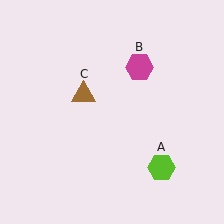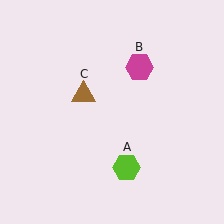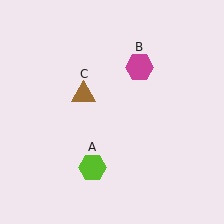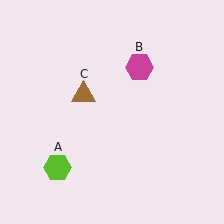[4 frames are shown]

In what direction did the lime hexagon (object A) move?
The lime hexagon (object A) moved left.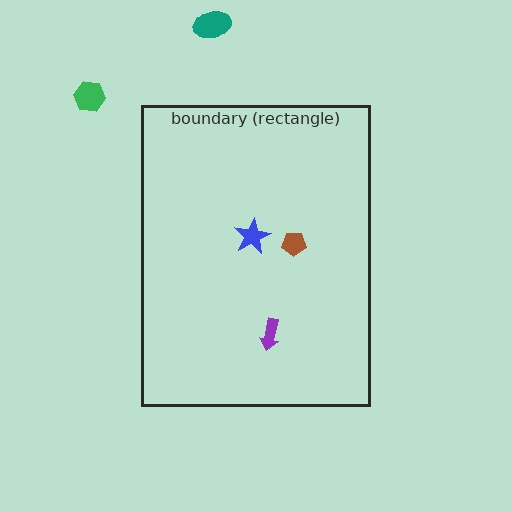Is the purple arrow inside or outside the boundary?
Inside.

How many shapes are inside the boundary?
3 inside, 2 outside.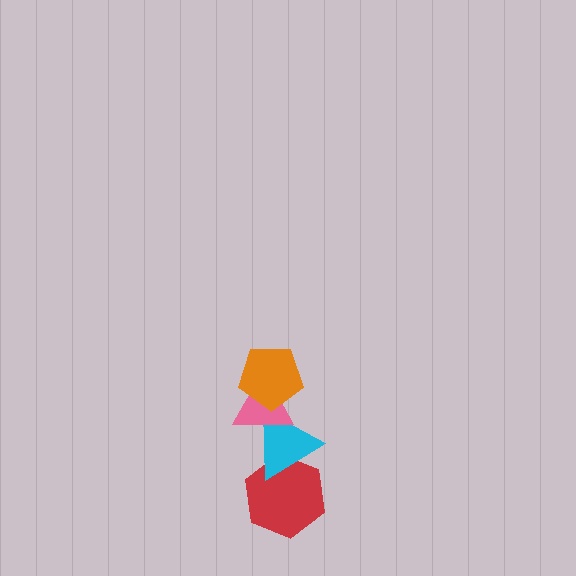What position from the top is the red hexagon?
The red hexagon is 4th from the top.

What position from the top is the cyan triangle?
The cyan triangle is 3rd from the top.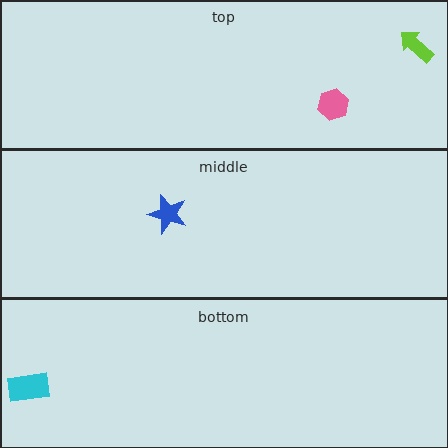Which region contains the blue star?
The middle region.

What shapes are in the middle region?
The blue star.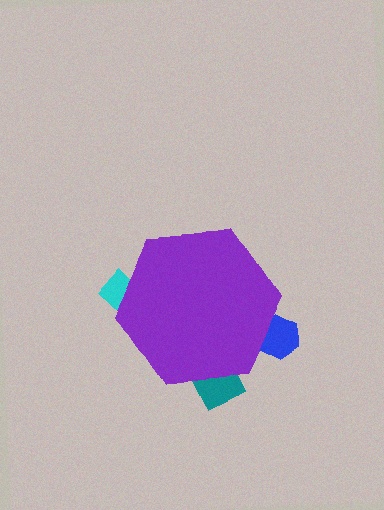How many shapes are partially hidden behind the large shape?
3 shapes are partially hidden.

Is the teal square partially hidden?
Yes, the teal square is partially hidden behind the purple hexagon.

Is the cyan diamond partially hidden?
Yes, the cyan diamond is partially hidden behind the purple hexagon.